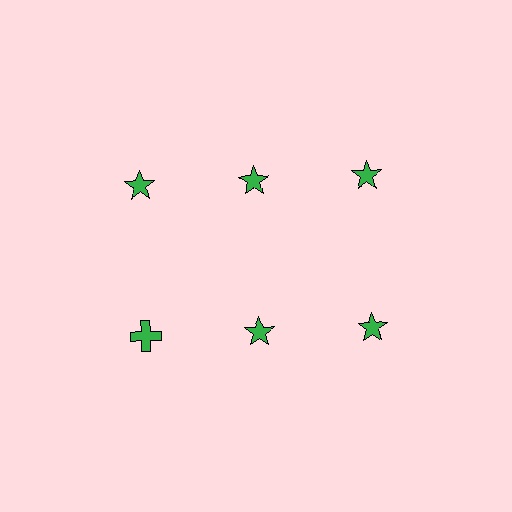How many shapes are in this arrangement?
There are 6 shapes arranged in a grid pattern.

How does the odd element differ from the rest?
It has a different shape: cross instead of star.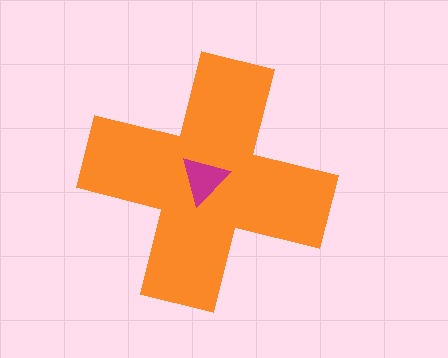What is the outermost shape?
The orange cross.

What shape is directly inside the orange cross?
The magenta triangle.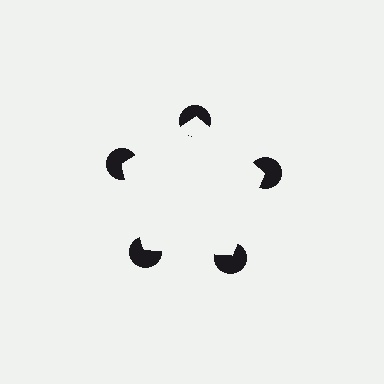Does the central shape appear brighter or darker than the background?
It typically appears slightly brighter than the background, even though no actual brightness change is drawn.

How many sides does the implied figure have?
5 sides.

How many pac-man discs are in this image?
There are 5 — one at each vertex of the illusory pentagon.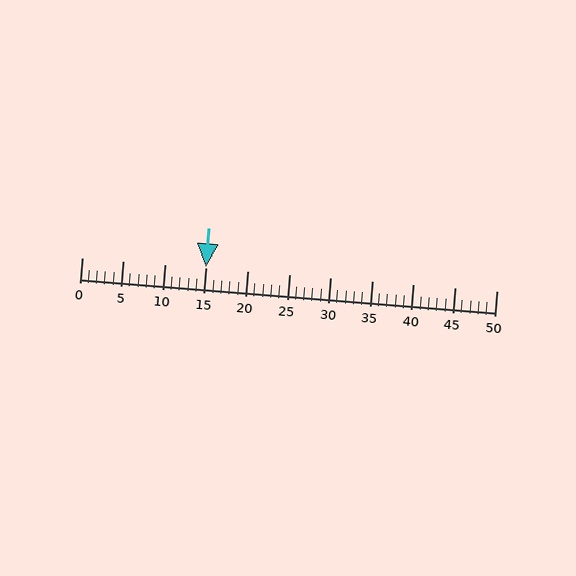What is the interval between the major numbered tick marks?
The major tick marks are spaced 5 units apart.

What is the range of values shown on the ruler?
The ruler shows values from 0 to 50.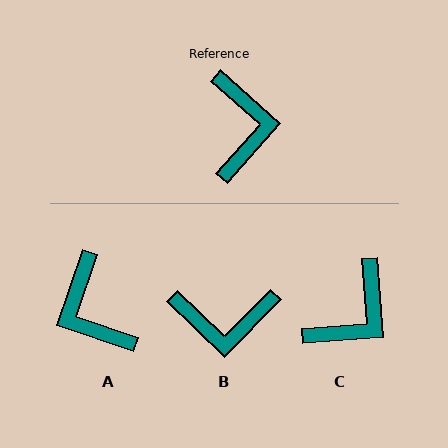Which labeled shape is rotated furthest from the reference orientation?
A, about 157 degrees away.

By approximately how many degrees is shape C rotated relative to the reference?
Approximately 44 degrees clockwise.